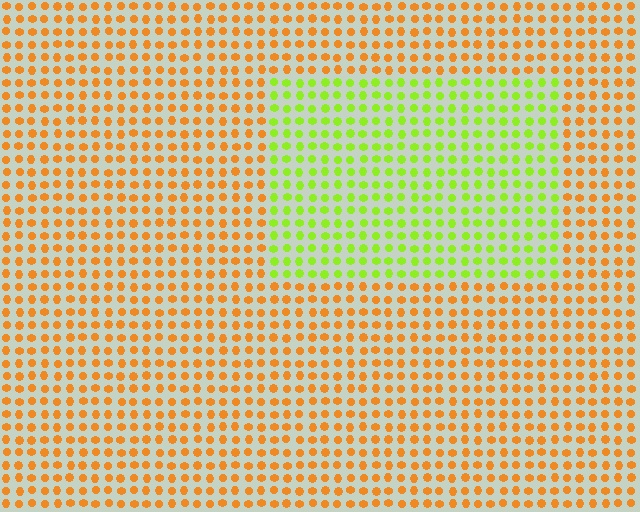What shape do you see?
I see a rectangle.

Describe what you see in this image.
The image is filled with small orange elements in a uniform arrangement. A rectangle-shaped region is visible where the elements are tinted to a slightly different hue, forming a subtle color boundary.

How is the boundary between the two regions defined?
The boundary is defined purely by a slight shift in hue (about 59 degrees). Spacing, size, and orientation are identical on both sides.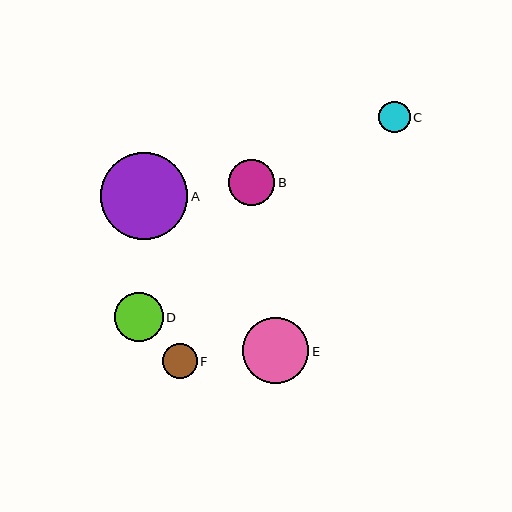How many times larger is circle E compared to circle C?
Circle E is approximately 2.1 times the size of circle C.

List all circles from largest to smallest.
From largest to smallest: A, E, D, B, F, C.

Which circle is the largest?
Circle A is the largest with a size of approximately 87 pixels.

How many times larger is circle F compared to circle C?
Circle F is approximately 1.1 times the size of circle C.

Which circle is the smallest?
Circle C is the smallest with a size of approximately 31 pixels.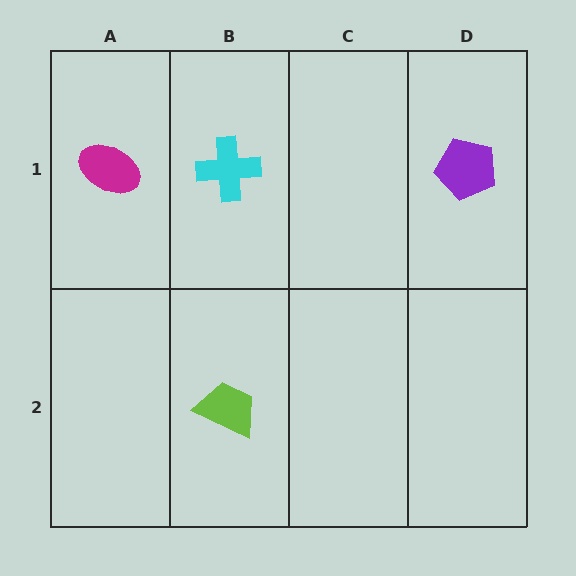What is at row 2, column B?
A lime trapezoid.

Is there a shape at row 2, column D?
No, that cell is empty.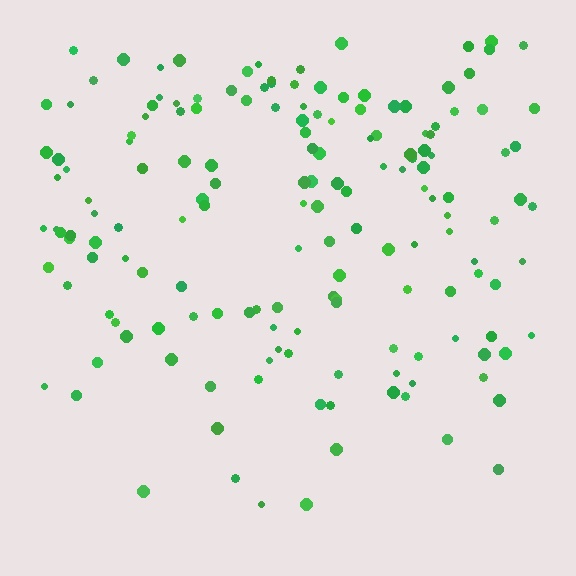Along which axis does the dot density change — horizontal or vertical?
Vertical.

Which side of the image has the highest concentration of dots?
The top.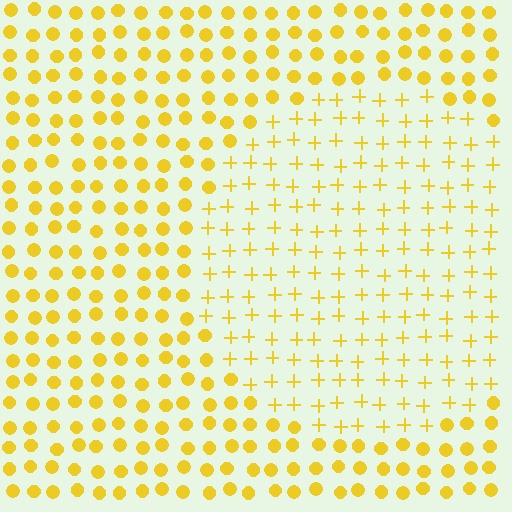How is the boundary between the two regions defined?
The boundary is defined by a change in element shape: plus signs inside vs. circles outside. All elements share the same color and spacing.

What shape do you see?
I see a circle.